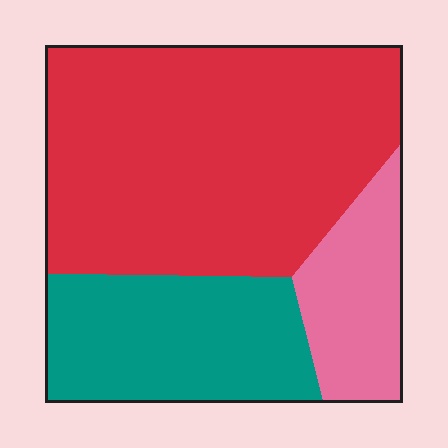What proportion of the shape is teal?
Teal covers around 25% of the shape.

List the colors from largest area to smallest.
From largest to smallest: red, teal, pink.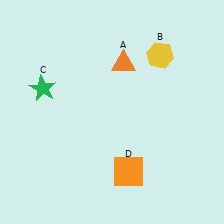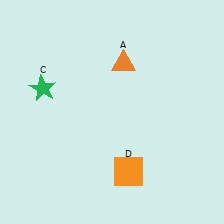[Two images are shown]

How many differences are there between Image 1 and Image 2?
There is 1 difference between the two images.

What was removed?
The yellow hexagon (B) was removed in Image 2.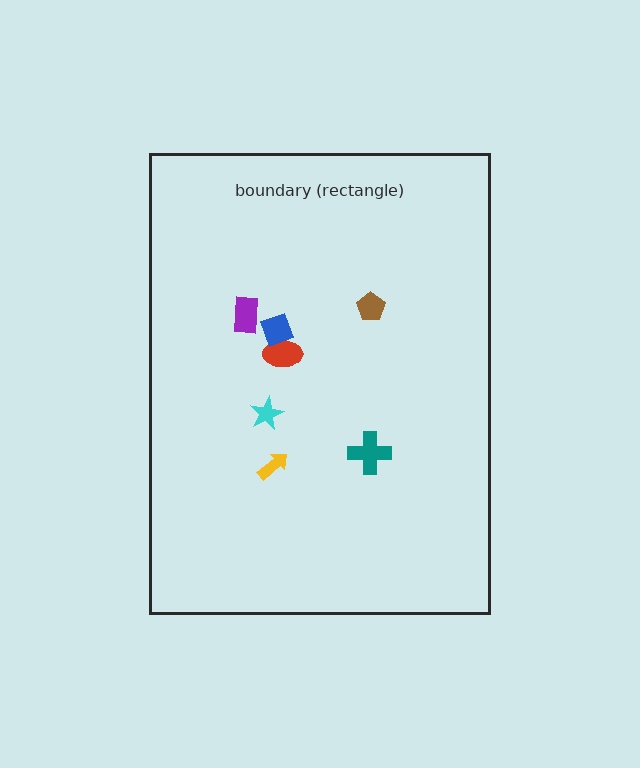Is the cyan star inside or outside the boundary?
Inside.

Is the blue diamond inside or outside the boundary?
Inside.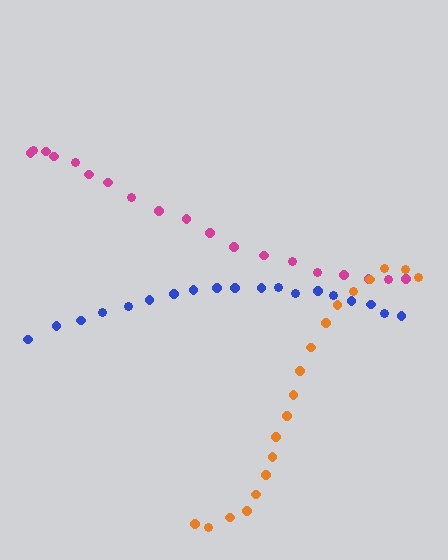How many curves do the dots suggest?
There are 3 distinct paths.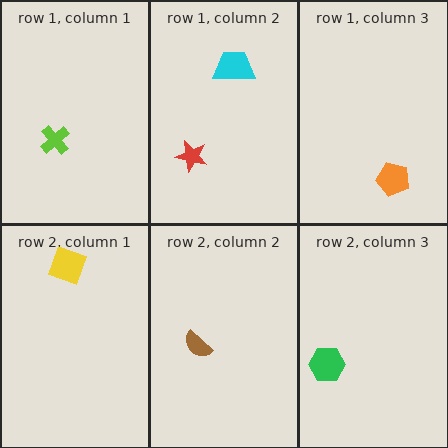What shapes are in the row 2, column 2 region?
The brown semicircle.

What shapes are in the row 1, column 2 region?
The red star, the cyan trapezoid.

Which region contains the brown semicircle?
The row 2, column 2 region.